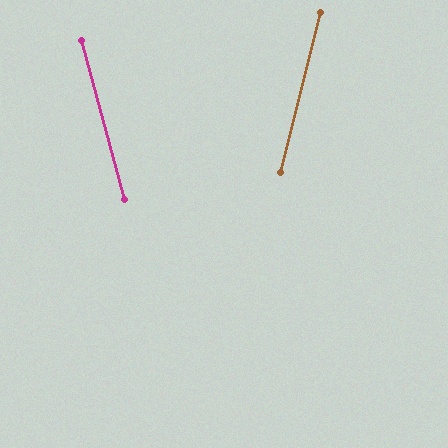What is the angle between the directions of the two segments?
Approximately 29 degrees.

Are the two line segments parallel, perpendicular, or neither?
Neither parallel nor perpendicular — they differ by about 29°.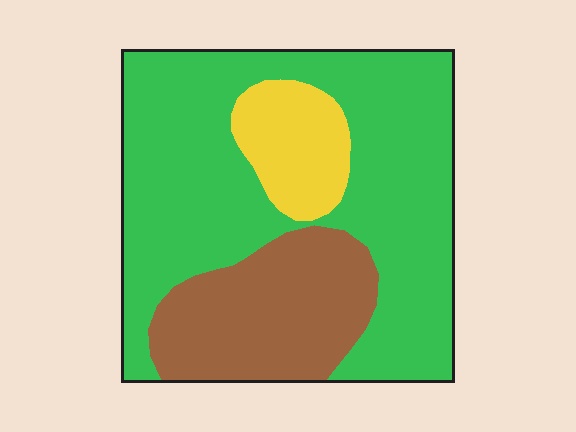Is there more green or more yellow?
Green.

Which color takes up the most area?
Green, at roughly 65%.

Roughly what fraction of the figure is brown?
Brown covers 24% of the figure.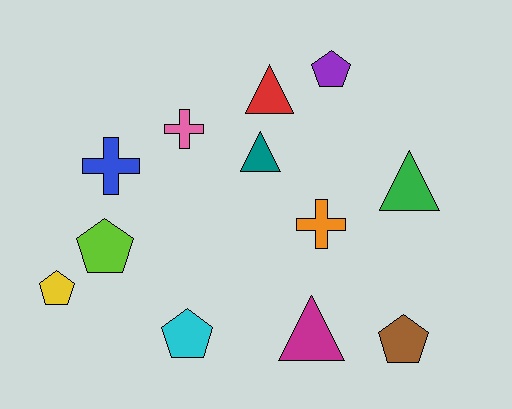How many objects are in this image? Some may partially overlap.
There are 12 objects.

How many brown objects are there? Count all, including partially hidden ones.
There is 1 brown object.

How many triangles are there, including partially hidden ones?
There are 4 triangles.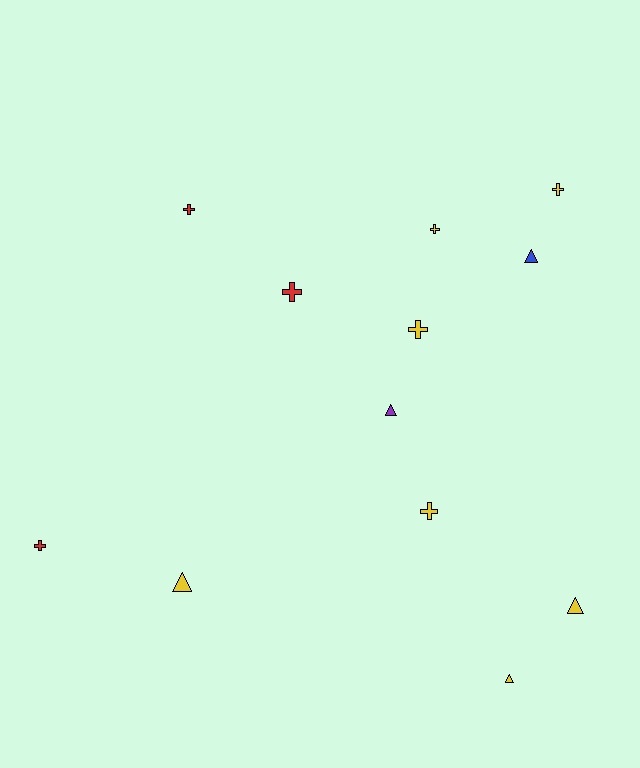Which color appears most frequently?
Yellow, with 7 objects.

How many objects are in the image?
There are 12 objects.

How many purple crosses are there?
There are no purple crosses.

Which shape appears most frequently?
Cross, with 7 objects.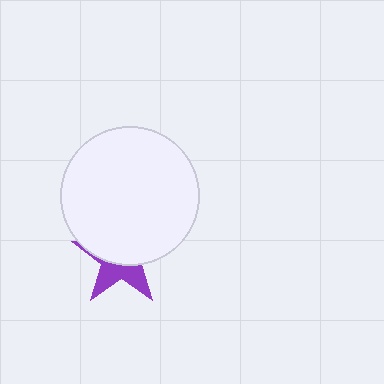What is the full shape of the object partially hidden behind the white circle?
The partially hidden object is a purple star.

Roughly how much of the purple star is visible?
A small part of it is visible (roughly 39%).